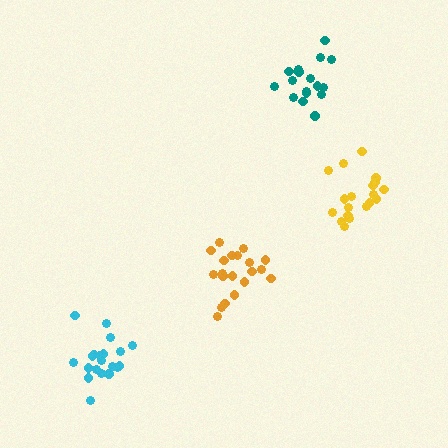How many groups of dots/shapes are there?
There are 4 groups.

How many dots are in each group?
Group 1: 19 dots, Group 2: 20 dots, Group 3: 20 dots, Group 4: 17 dots (76 total).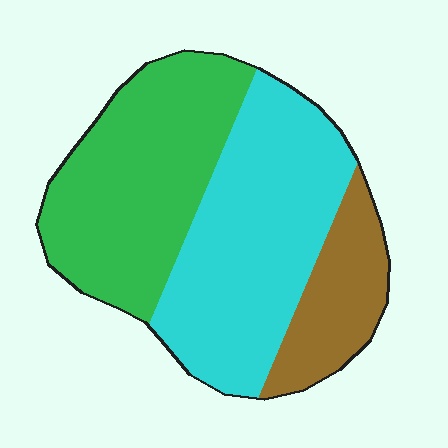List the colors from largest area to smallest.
From largest to smallest: cyan, green, brown.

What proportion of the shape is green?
Green covers 40% of the shape.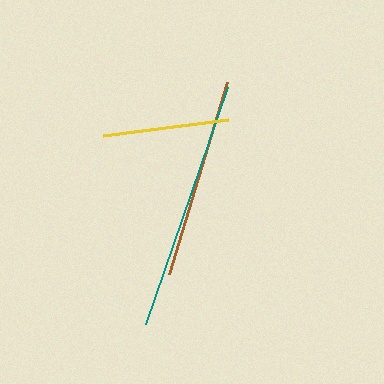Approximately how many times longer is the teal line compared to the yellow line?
The teal line is approximately 2.0 times the length of the yellow line.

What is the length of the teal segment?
The teal segment is approximately 251 pixels long.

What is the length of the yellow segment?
The yellow segment is approximately 126 pixels long.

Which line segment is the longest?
The teal line is the longest at approximately 251 pixels.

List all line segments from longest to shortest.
From longest to shortest: teal, brown, yellow.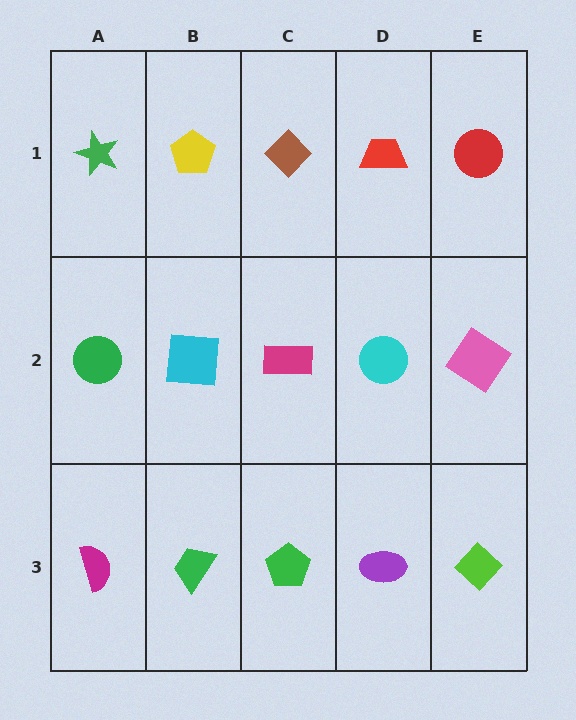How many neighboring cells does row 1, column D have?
3.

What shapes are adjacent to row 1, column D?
A cyan circle (row 2, column D), a brown diamond (row 1, column C), a red circle (row 1, column E).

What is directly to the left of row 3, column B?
A magenta semicircle.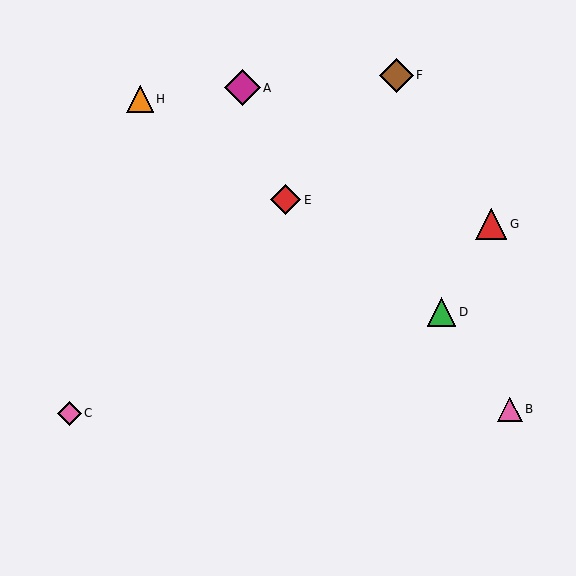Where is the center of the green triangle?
The center of the green triangle is at (442, 312).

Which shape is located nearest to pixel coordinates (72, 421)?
The pink diamond (labeled C) at (69, 413) is nearest to that location.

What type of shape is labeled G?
Shape G is a red triangle.